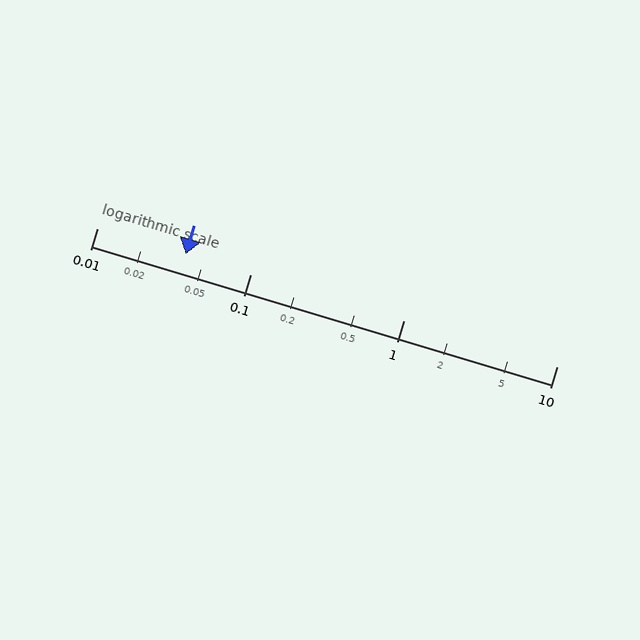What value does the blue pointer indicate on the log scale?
The pointer indicates approximately 0.038.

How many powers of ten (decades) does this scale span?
The scale spans 3 decades, from 0.01 to 10.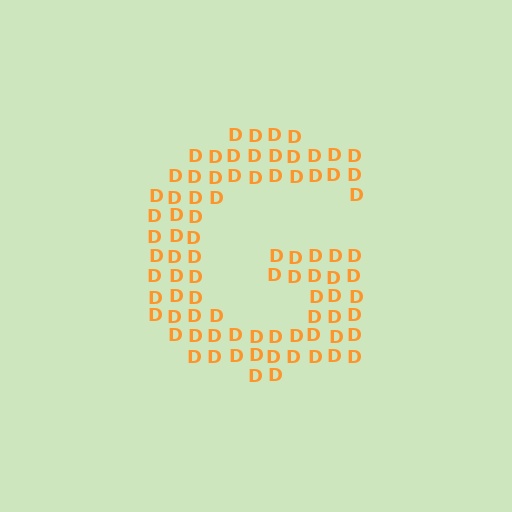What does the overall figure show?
The overall figure shows the letter G.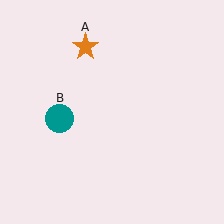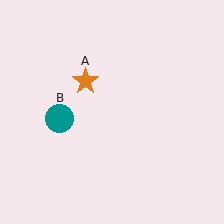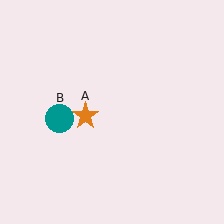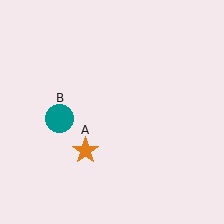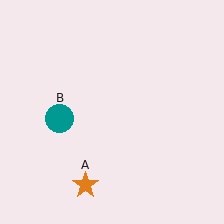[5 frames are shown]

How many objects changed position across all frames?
1 object changed position: orange star (object A).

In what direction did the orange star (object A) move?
The orange star (object A) moved down.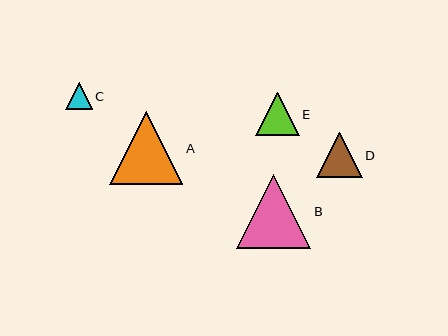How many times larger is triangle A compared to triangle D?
Triangle A is approximately 1.6 times the size of triangle D.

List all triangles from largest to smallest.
From largest to smallest: B, A, D, E, C.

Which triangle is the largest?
Triangle B is the largest with a size of approximately 74 pixels.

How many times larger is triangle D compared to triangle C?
Triangle D is approximately 1.7 times the size of triangle C.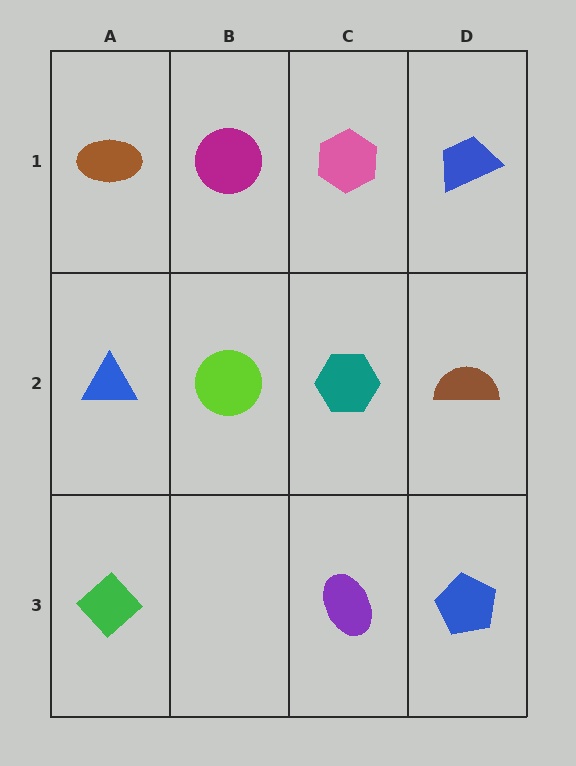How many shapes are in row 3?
3 shapes.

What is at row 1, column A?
A brown ellipse.